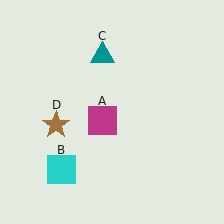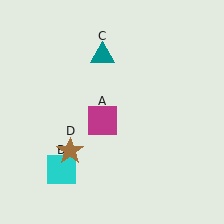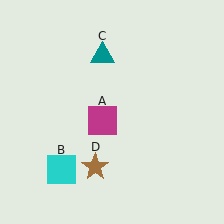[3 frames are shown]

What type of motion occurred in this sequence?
The brown star (object D) rotated counterclockwise around the center of the scene.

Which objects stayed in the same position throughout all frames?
Magenta square (object A) and cyan square (object B) and teal triangle (object C) remained stationary.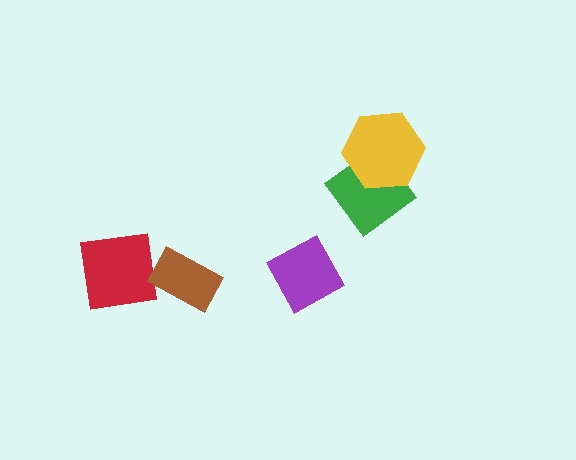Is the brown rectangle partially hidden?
No, no other shape covers it.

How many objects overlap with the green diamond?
1 object overlaps with the green diamond.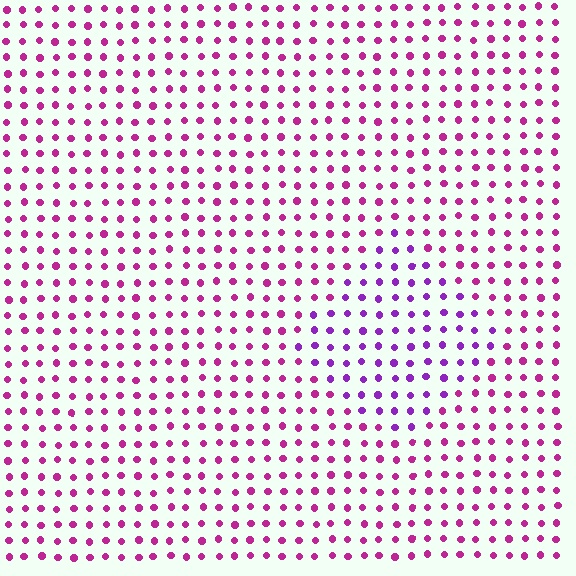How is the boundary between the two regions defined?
The boundary is defined purely by a slight shift in hue (about 34 degrees). Spacing, size, and orientation are identical on both sides.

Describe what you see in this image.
The image is filled with small magenta elements in a uniform arrangement. A diamond-shaped region is visible where the elements are tinted to a slightly different hue, forming a subtle color boundary.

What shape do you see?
I see a diamond.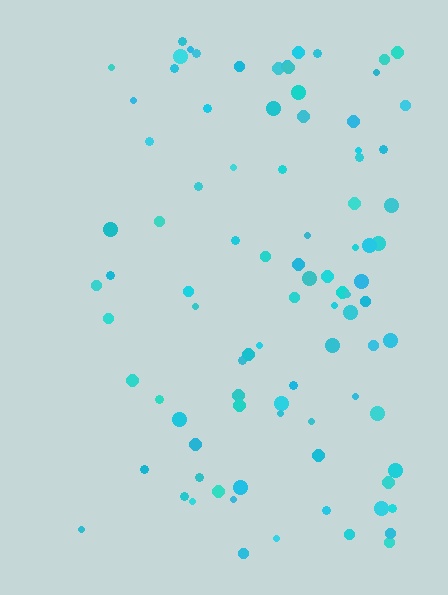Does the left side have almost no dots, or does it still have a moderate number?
Still a moderate number, just noticeably fewer than the right.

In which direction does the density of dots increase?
From left to right, with the right side densest.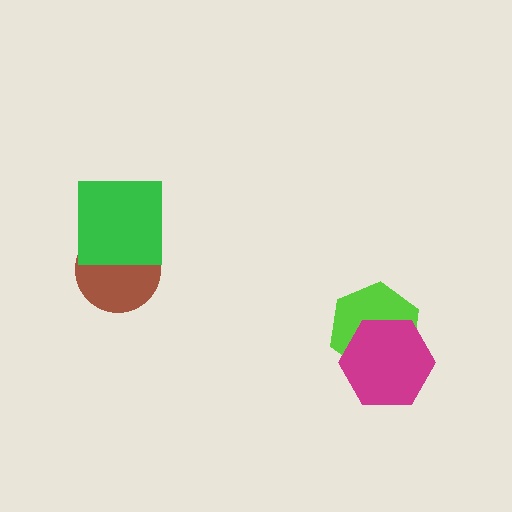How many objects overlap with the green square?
1 object overlaps with the green square.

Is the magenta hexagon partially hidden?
No, no other shape covers it.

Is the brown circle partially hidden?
Yes, it is partially covered by another shape.